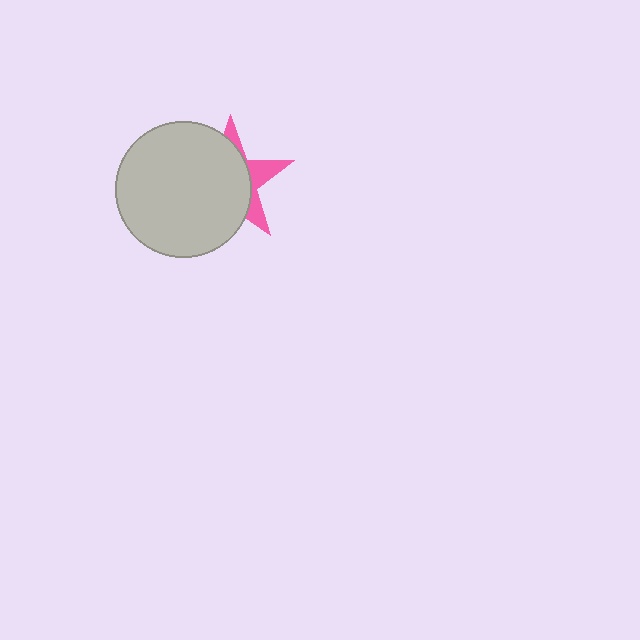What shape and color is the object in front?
The object in front is a light gray circle.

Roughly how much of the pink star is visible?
A small part of it is visible (roughly 30%).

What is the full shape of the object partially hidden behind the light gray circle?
The partially hidden object is a pink star.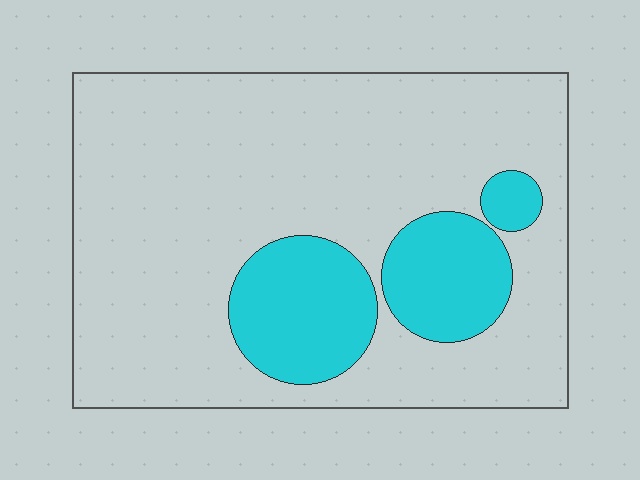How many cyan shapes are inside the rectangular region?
3.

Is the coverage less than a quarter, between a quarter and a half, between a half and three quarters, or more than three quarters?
Less than a quarter.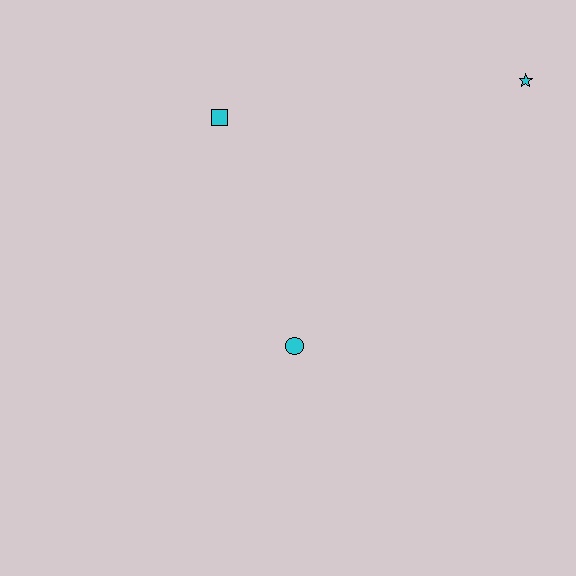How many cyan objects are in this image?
There are 3 cyan objects.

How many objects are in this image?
There are 3 objects.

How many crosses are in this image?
There are no crosses.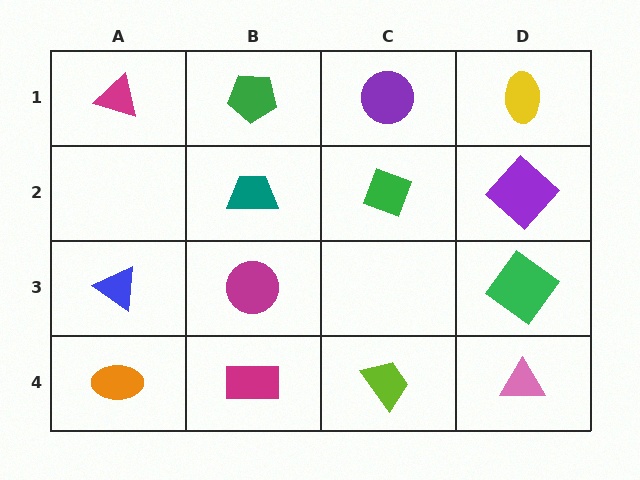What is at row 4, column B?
A magenta rectangle.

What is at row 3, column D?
A green diamond.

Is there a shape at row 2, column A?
No, that cell is empty.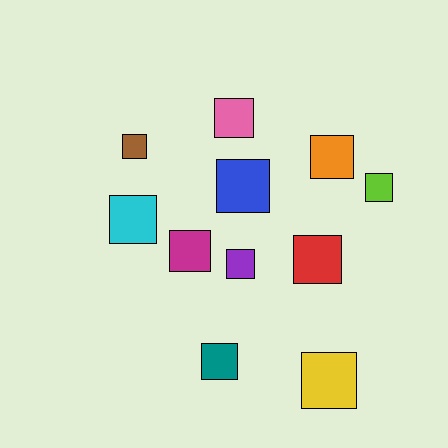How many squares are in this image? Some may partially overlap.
There are 11 squares.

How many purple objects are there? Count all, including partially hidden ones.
There is 1 purple object.